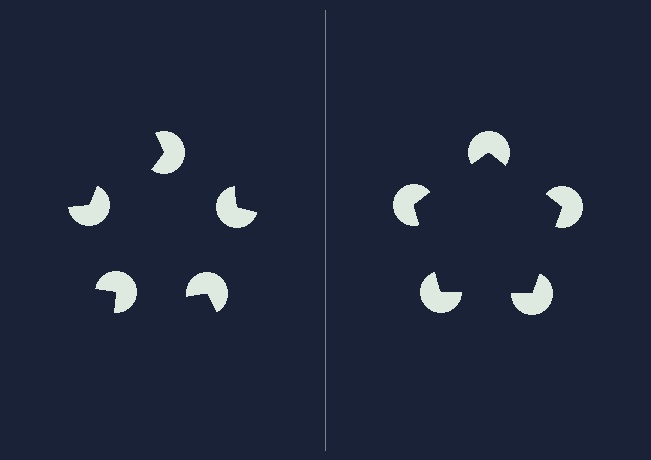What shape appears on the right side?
An illusory pentagon.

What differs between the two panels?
The pac-man discs are positioned identically on both sides; only the wedge orientations differ. On the right they align to a pentagon; on the left they are misaligned.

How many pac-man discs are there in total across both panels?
10 — 5 on each side.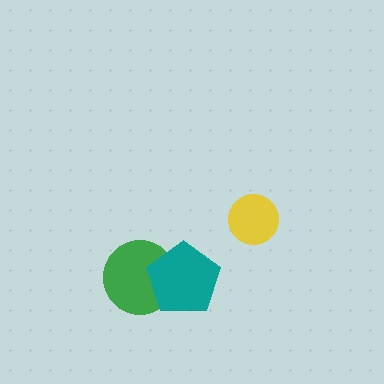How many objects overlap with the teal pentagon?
1 object overlaps with the teal pentagon.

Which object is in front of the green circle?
The teal pentagon is in front of the green circle.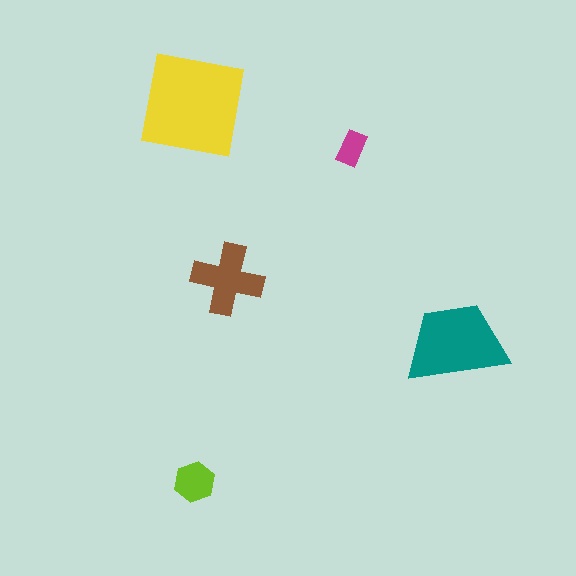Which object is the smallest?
The magenta rectangle.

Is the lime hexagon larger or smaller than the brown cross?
Smaller.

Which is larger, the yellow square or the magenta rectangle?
The yellow square.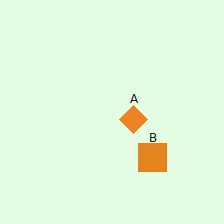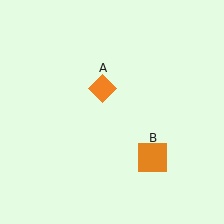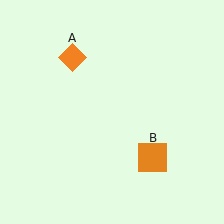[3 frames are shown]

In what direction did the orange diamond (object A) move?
The orange diamond (object A) moved up and to the left.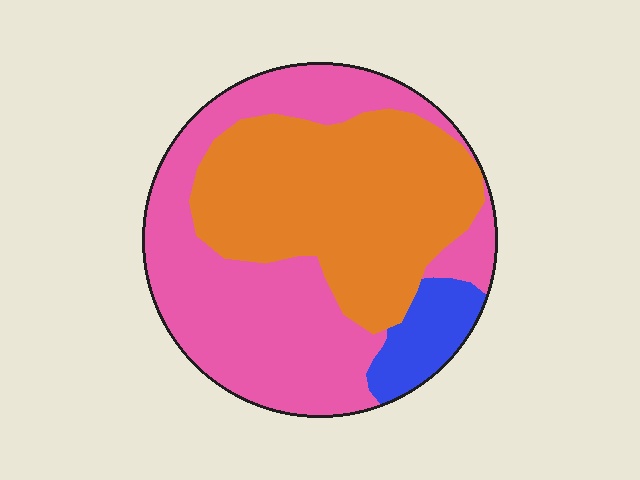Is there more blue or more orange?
Orange.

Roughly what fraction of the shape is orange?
Orange takes up between a third and a half of the shape.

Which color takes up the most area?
Pink, at roughly 50%.